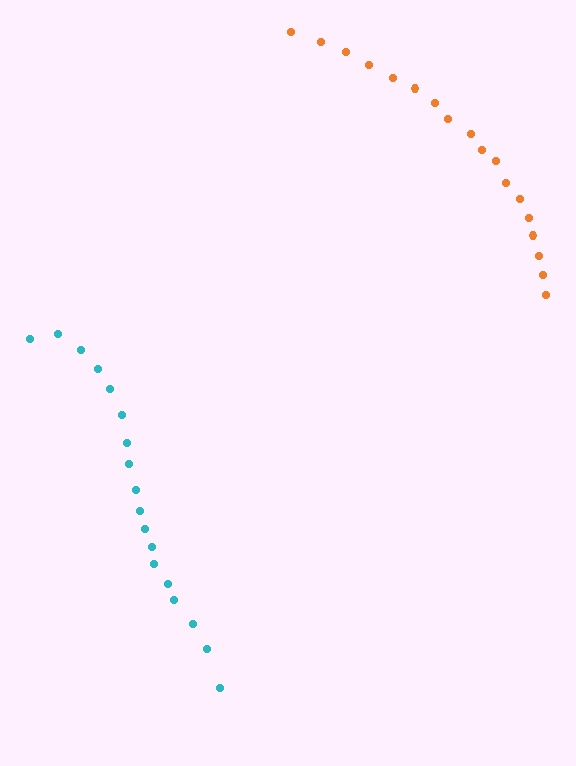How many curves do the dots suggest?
There are 2 distinct paths.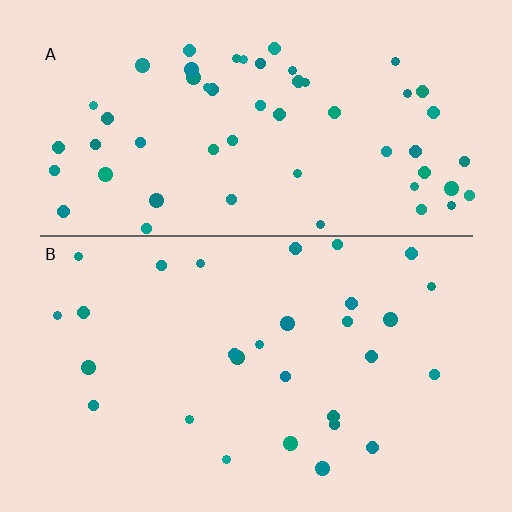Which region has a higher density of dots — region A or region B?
A (the top).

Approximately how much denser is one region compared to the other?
Approximately 1.9× — region A over region B.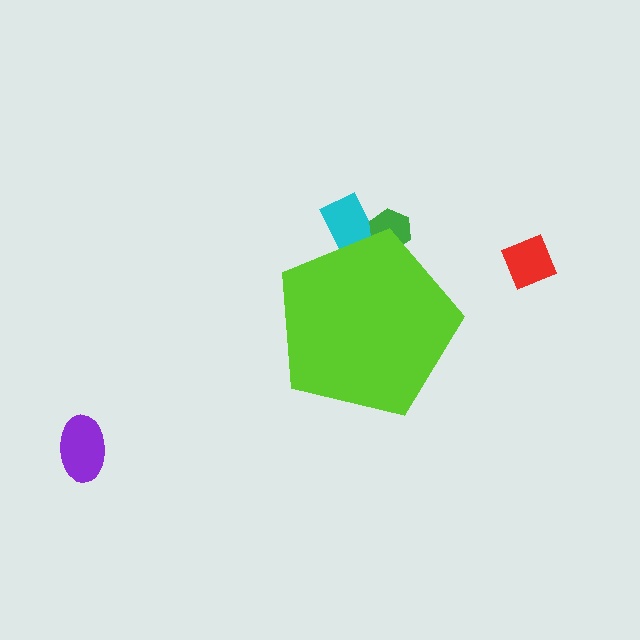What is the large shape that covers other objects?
A lime pentagon.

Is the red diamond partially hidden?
No, the red diamond is fully visible.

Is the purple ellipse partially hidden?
No, the purple ellipse is fully visible.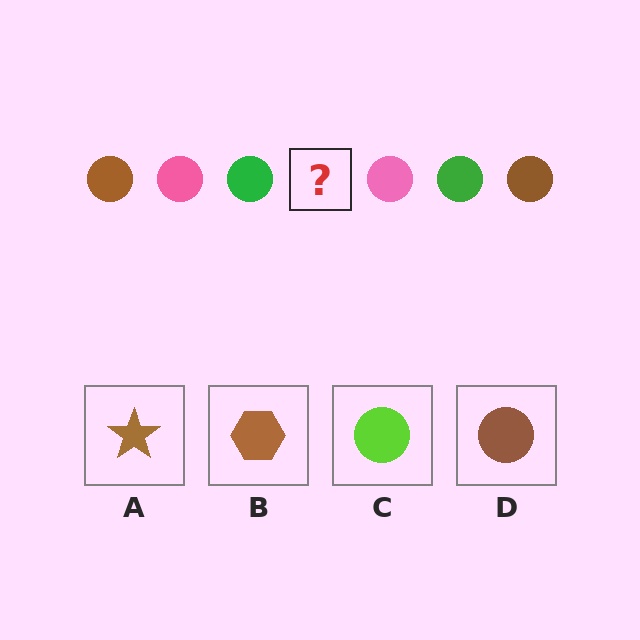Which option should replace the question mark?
Option D.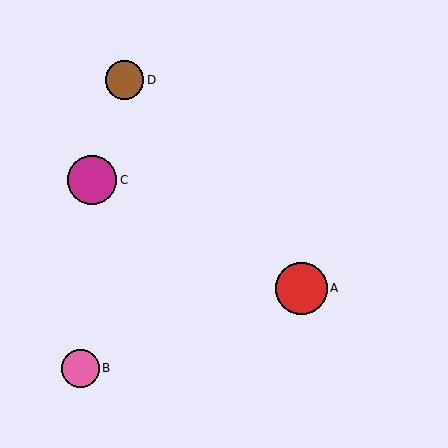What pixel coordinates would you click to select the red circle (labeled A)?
Click at (301, 288) to select the red circle A.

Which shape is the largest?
The red circle (labeled A) is the largest.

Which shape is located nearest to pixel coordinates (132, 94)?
The brown circle (labeled D) at (125, 80) is nearest to that location.